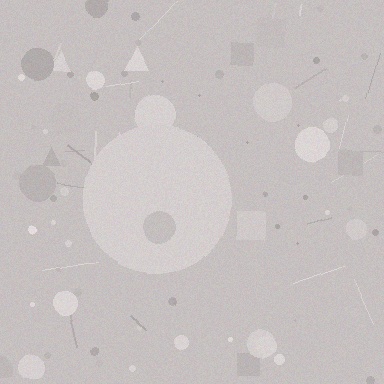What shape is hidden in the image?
A circle is hidden in the image.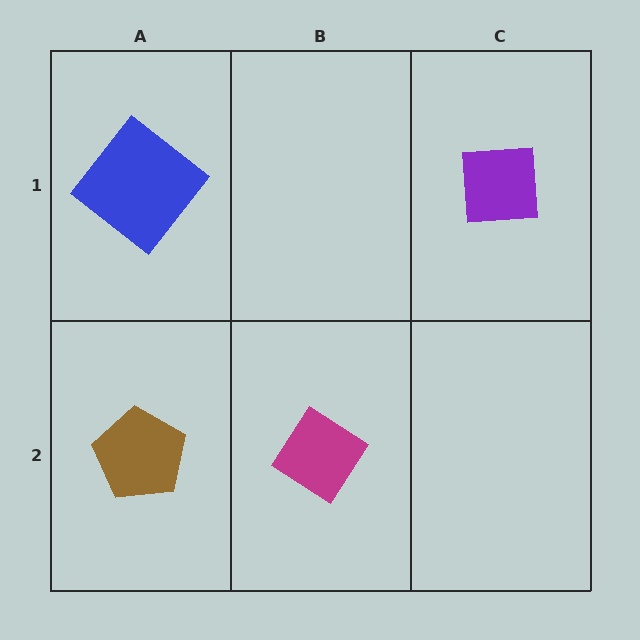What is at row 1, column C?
A purple square.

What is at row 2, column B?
A magenta diamond.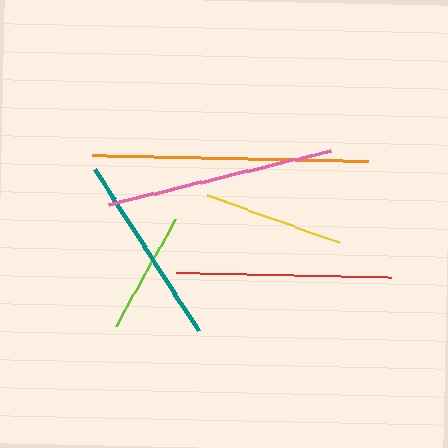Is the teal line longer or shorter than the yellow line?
The teal line is longer than the yellow line.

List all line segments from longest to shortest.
From longest to shortest: orange, pink, red, teal, yellow, lime.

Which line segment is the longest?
The orange line is the longest at approximately 277 pixels.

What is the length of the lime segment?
The lime segment is approximately 121 pixels long.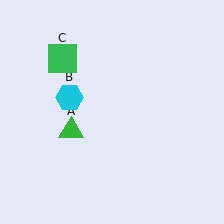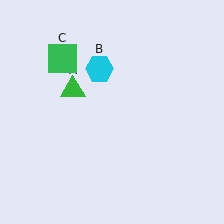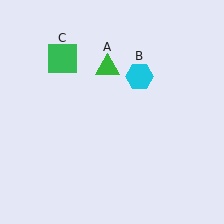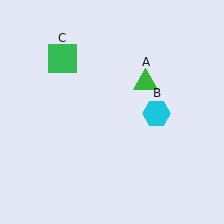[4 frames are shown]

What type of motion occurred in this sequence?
The green triangle (object A), cyan hexagon (object B) rotated clockwise around the center of the scene.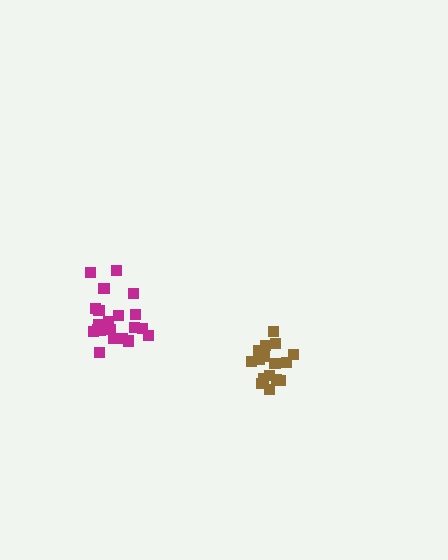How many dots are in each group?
Group 1: 21 dots, Group 2: 17 dots (38 total).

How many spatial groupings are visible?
There are 2 spatial groupings.